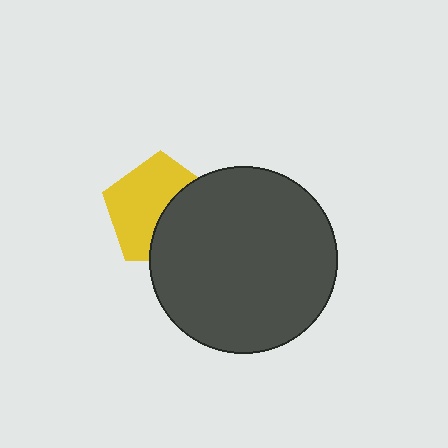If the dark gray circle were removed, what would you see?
You would see the complete yellow pentagon.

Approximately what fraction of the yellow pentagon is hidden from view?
Roughly 42% of the yellow pentagon is hidden behind the dark gray circle.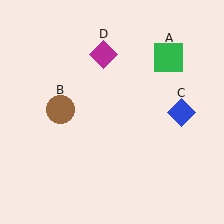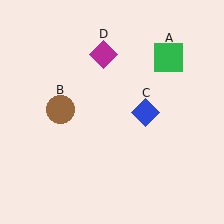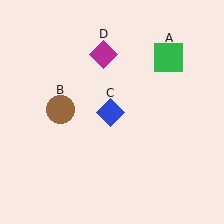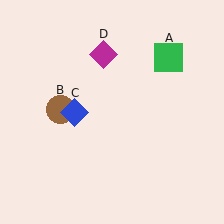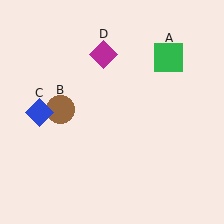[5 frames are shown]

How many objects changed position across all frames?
1 object changed position: blue diamond (object C).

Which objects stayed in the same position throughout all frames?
Green square (object A) and brown circle (object B) and magenta diamond (object D) remained stationary.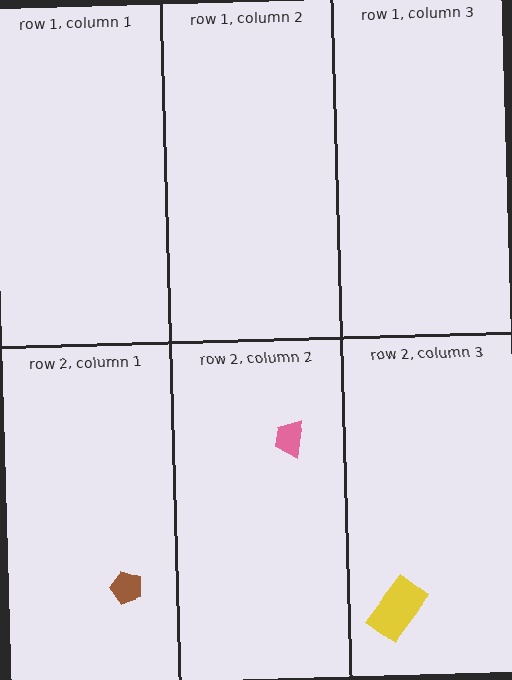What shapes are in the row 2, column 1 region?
The brown pentagon.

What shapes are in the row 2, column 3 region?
The yellow rectangle.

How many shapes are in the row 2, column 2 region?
1.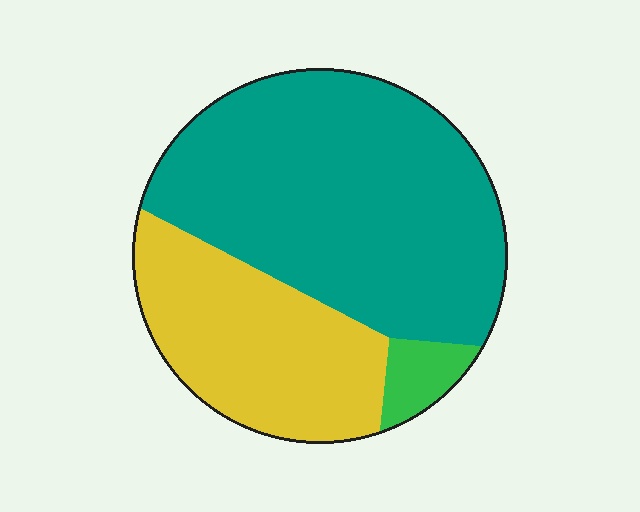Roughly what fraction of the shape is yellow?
Yellow takes up between a sixth and a third of the shape.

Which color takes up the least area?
Green, at roughly 5%.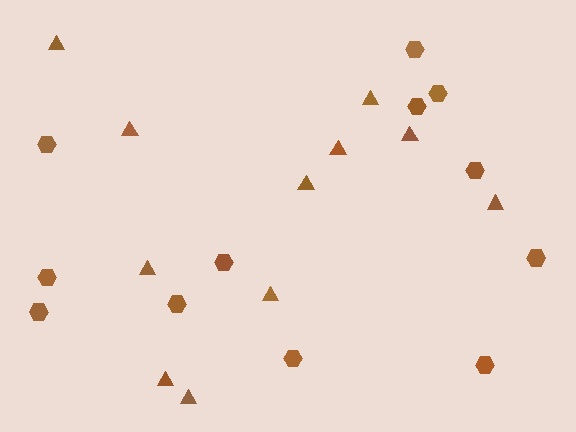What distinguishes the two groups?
There are 2 groups: one group of hexagons (12) and one group of triangles (11).